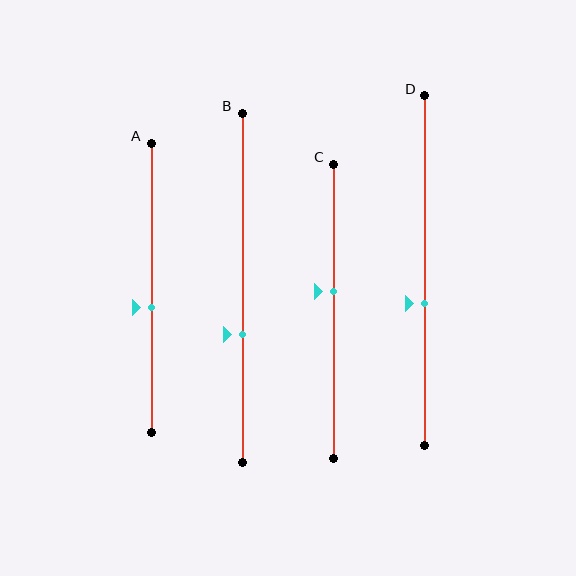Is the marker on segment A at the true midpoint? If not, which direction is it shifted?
No, the marker on segment A is shifted downward by about 7% of the segment length.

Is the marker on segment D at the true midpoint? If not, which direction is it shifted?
No, the marker on segment D is shifted downward by about 9% of the segment length.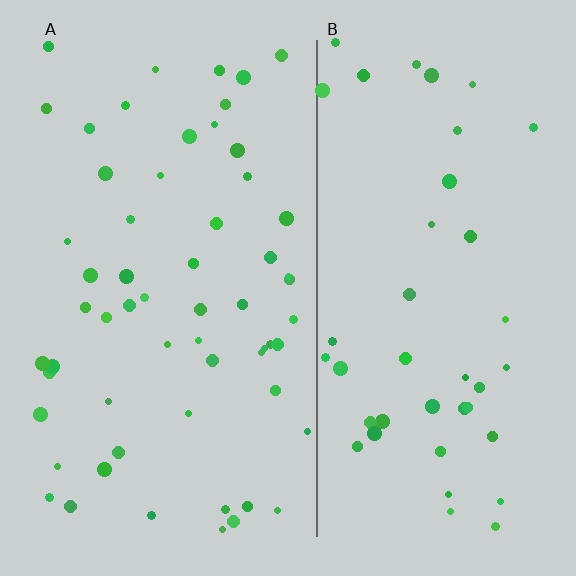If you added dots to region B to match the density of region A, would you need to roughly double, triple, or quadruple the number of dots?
Approximately double.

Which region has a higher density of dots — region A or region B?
A (the left).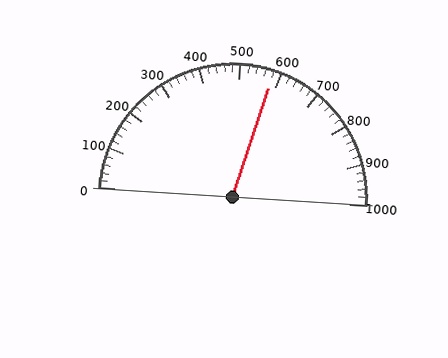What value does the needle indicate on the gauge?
The needle indicates approximately 580.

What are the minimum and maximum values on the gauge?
The gauge ranges from 0 to 1000.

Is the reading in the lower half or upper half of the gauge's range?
The reading is in the upper half of the range (0 to 1000).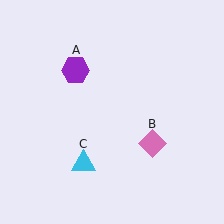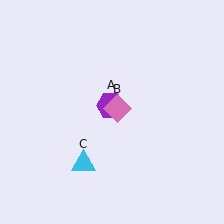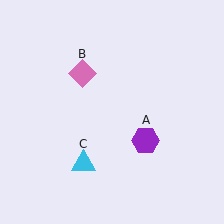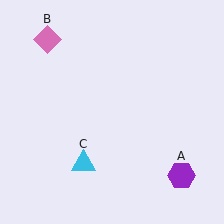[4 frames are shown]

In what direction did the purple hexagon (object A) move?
The purple hexagon (object A) moved down and to the right.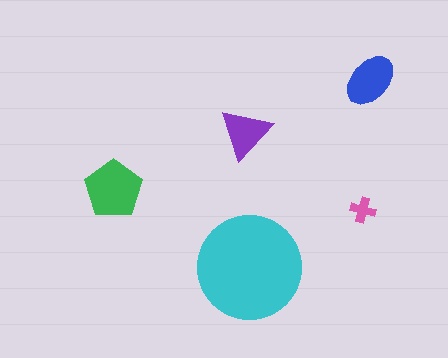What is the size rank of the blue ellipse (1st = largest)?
3rd.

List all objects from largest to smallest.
The cyan circle, the green pentagon, the blue ellipse, the purple triangle, the pink cross.